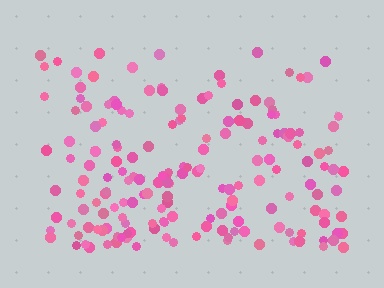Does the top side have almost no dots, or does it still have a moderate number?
Still a moderate number, just noticeably fewer than the bottom.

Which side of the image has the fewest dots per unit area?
The top.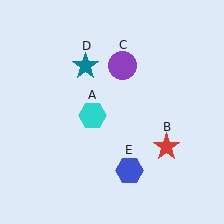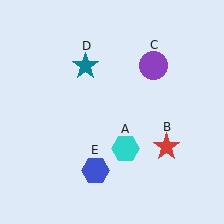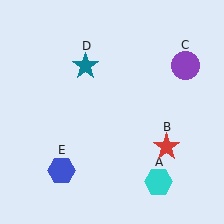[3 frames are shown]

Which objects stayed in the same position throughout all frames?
Red star (object B) and teal star (object D) remained stationary.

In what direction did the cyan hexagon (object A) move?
The cyan hexagon (object A) moved down and to the right.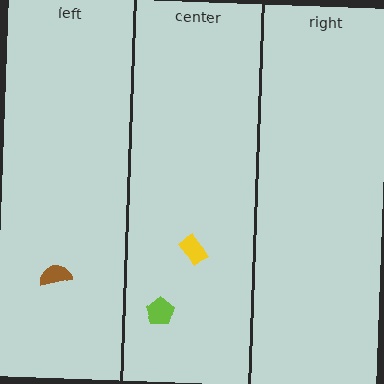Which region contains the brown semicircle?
The left region.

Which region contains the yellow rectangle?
The center region.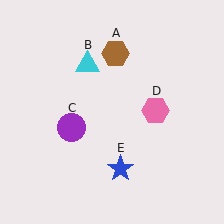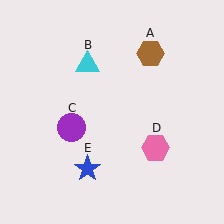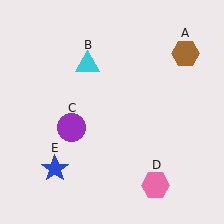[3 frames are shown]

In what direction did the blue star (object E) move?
The blue star (object E) moved left.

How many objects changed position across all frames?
3 objects changed position: brown hexagon (object A), pink hexagon (object D), blue star (object E).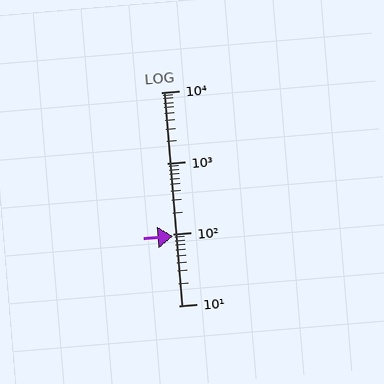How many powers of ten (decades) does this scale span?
The scale spans 3 decades, from 10 to 10000.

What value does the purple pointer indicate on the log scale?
The pointer indicates approximately 95.